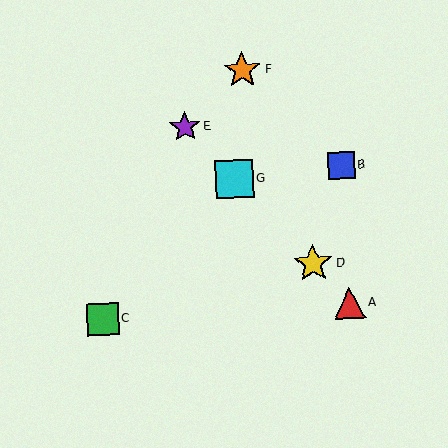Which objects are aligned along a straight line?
Objects A, D, E, G are aligned along a straight line.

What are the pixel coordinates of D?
Object D is at (313, 264).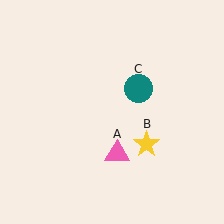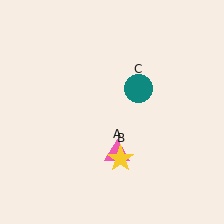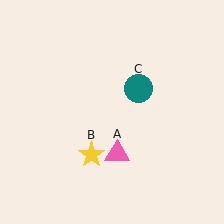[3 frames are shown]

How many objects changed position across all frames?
1 object changed position: yellow star (object B).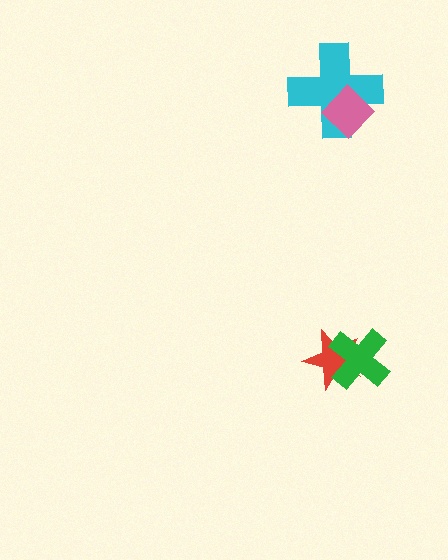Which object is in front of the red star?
The green cross is in front of the red star.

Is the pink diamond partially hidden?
No, no other shape covers it.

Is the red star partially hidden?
Yes, it is partially covered by another shape.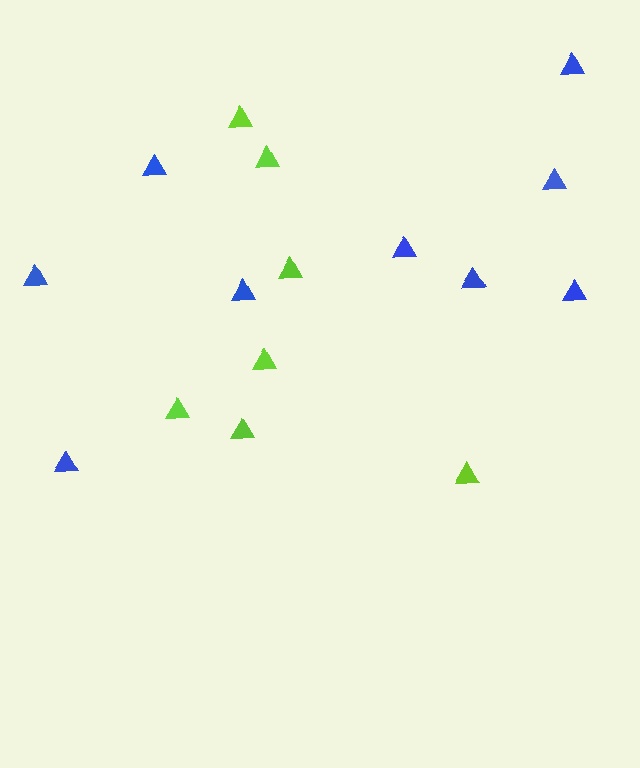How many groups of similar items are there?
There are 2 groups: one group of lime triangles (7) and one group of blue triangles (9).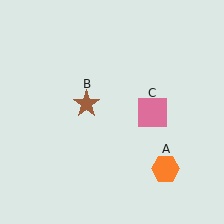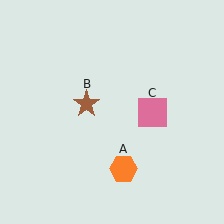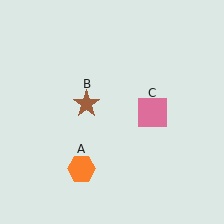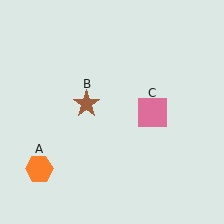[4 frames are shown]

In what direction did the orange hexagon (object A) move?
The orange hexagon (object A) moved left.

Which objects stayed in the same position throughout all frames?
Brown star (object B) and pink square (object C) remained stationary.